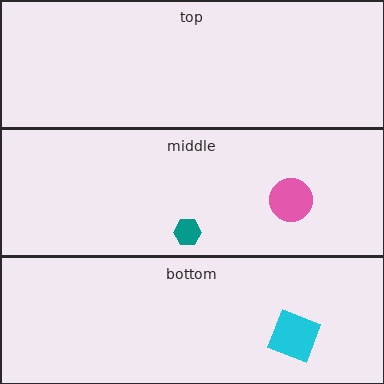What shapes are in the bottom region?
The cyan square.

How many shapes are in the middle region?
2.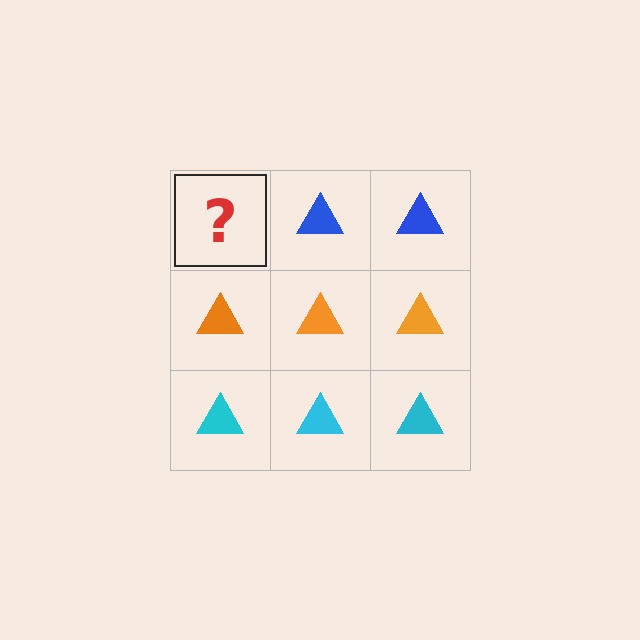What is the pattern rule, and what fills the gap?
The rule is that each row has a consistent color. The gap should be filled with a blue triangle.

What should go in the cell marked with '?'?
The missing cell should contain a blue triangle.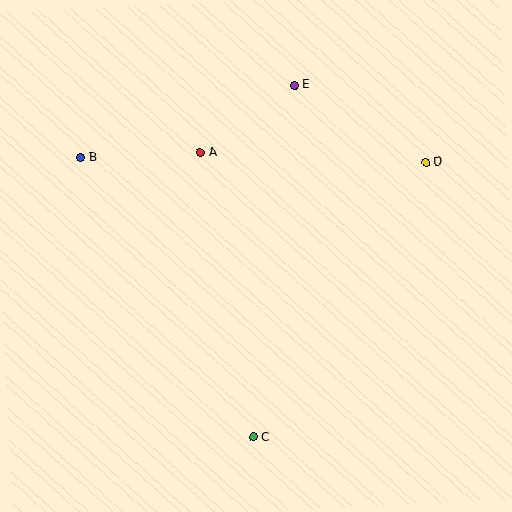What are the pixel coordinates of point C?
Point C is at (254, 437).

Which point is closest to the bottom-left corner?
Point C is closest to the bottom-left corner.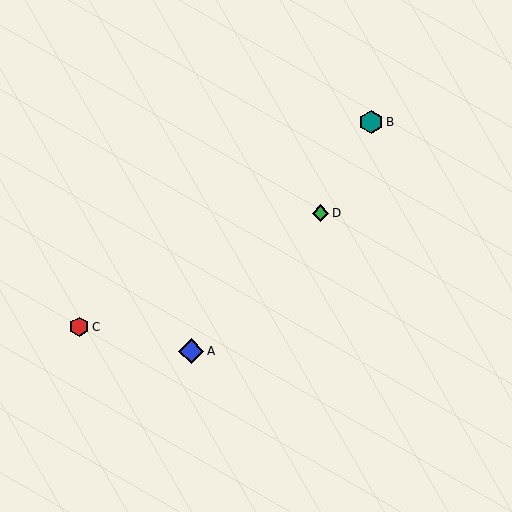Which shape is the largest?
The blue diamond (labeled A) is the largest.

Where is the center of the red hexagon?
The center of the red hexagon is at (79, 327).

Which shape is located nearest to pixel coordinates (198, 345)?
The blue diamond (labeled A) at (191, 351) is nearest to that location.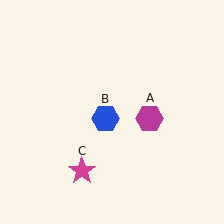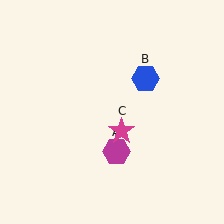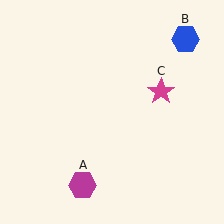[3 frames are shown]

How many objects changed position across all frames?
3 objects changed position: magenta hexagon (object A), blue hexagon (object B), magenta star (object C).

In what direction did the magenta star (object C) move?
The magenta star (object C) moved up and to the right.